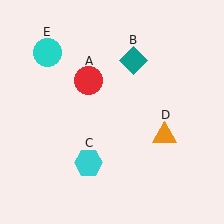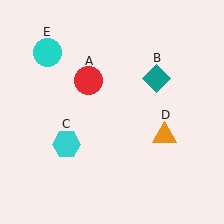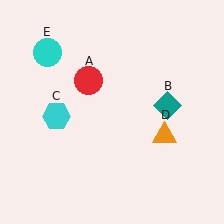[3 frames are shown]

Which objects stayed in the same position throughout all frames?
Red circle (object A) and orange triangle (object D) and cyan circle (object E) remained stationary.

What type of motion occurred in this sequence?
The teal diamond (object B), cyan hexagon (object C) rotated clockwise around the center of the scene.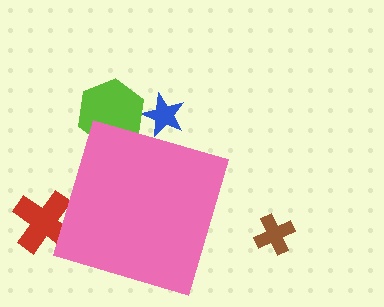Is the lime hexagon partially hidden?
Yes, the lime hexagon is partially hidden behind the pink diamond.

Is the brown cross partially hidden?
No, the brown cross is fully visible.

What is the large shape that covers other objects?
A pink diamond.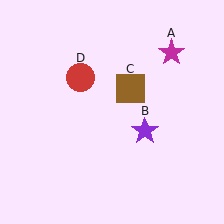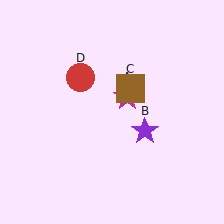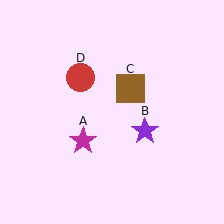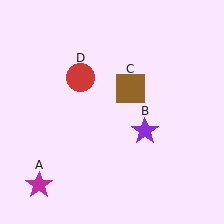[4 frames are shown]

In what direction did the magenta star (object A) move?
The magenta star (object A) moved down and to the left.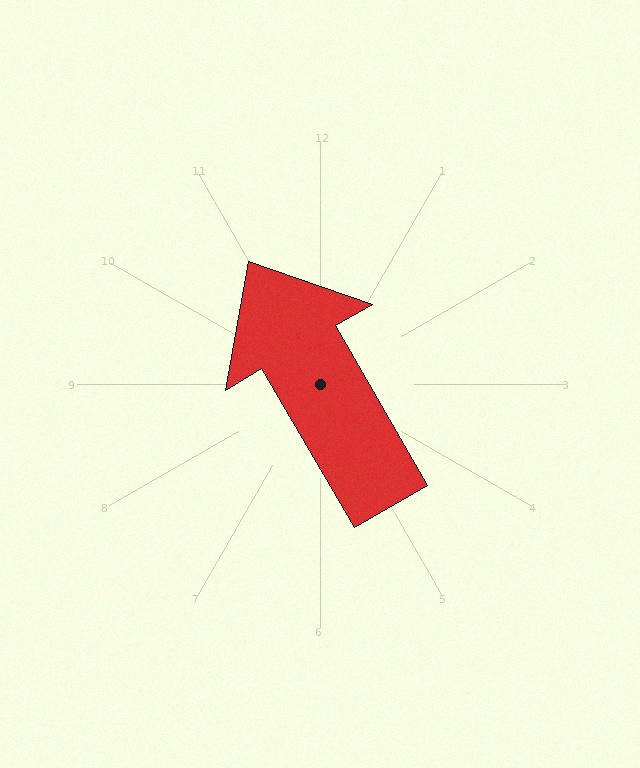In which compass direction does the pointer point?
Northwest.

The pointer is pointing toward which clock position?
Roughly 11 o'clock.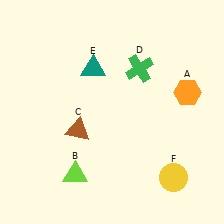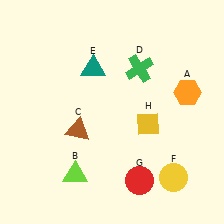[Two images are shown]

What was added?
A red circle (G), a yellow diamond (H) were added in Image 2.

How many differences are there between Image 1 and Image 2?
There are 2 differences between the two images.